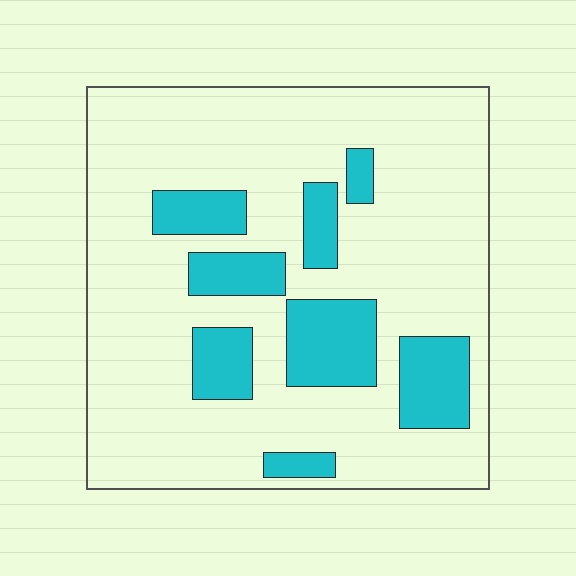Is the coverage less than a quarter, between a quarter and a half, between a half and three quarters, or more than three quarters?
Less than a quarter.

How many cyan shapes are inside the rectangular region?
8.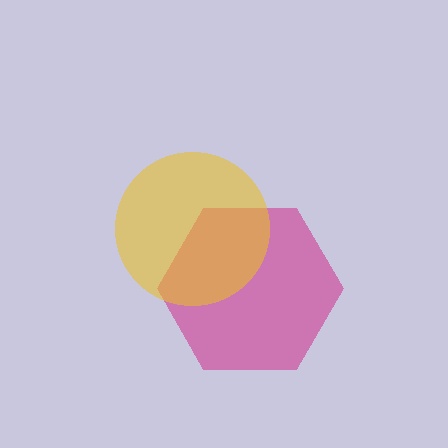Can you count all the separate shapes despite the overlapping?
Yes, there are 2 separate shapes.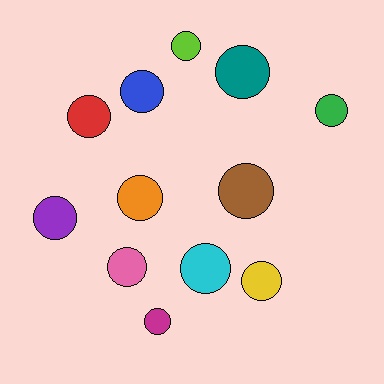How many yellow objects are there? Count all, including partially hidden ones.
There is 1 yellow object.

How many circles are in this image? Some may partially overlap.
There are 12 circles.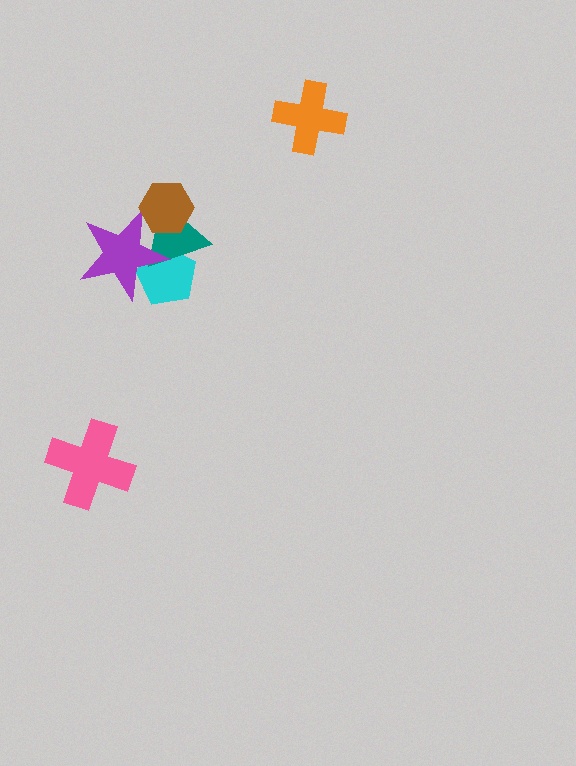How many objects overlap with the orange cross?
0 objects overlap with the orange cross.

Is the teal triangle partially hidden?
Yes, it is partially covered by another shape.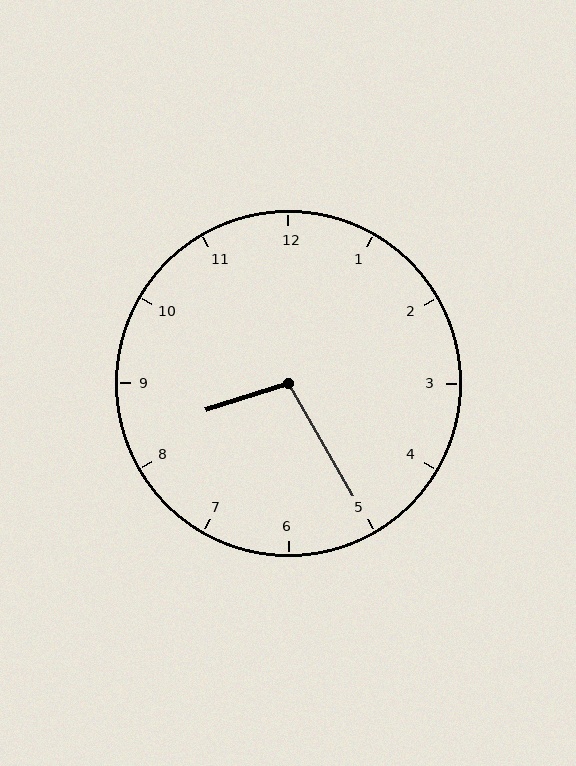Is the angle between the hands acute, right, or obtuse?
It is obtuse.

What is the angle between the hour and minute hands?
Approximately 102 degrees.